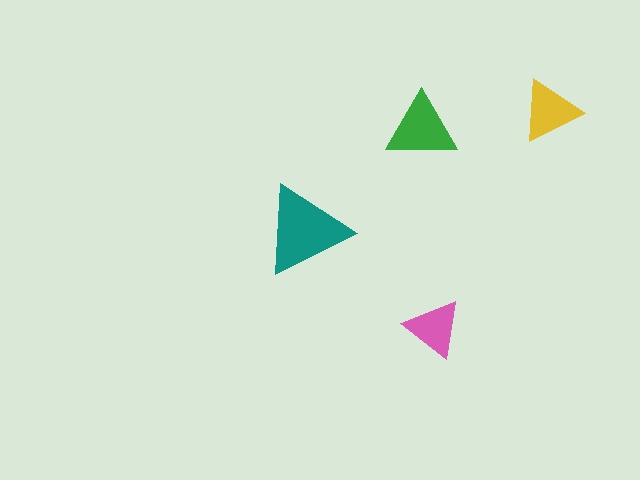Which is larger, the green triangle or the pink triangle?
The green one.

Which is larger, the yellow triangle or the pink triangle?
The yellow one.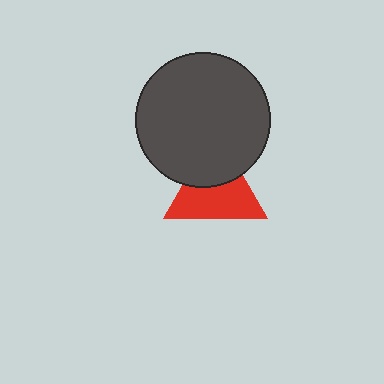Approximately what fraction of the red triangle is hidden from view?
Roughly 38% of the red triangle is hidden behind the dark gray circle.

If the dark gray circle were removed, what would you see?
You would see the complete red triangle.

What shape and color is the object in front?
The object in front is a dark gray circle.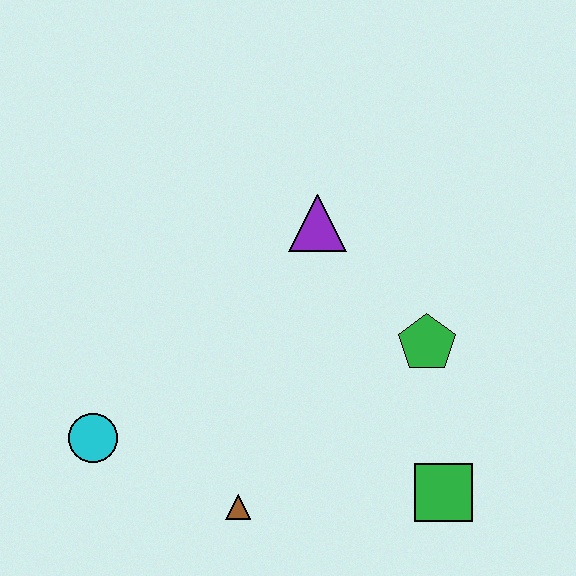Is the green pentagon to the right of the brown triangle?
Yes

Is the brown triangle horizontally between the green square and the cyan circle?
Yes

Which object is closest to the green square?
The green pentagon is closest to the green square.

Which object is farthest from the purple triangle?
The cyan circle is farthest from the purple triangle.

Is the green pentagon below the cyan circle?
No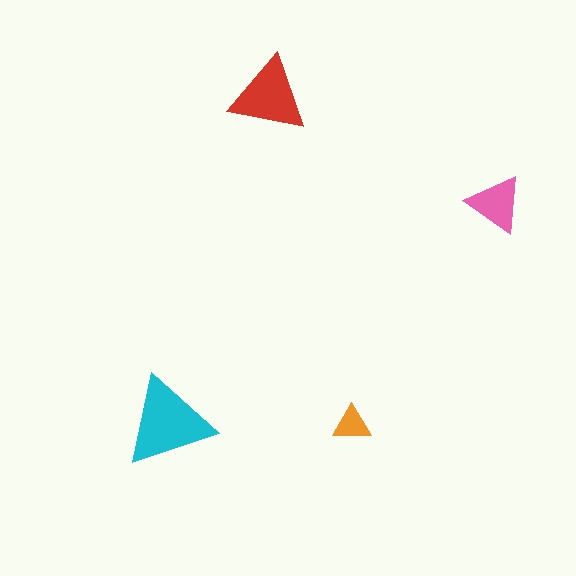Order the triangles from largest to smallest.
the cyan one, the red one, the pink one, the orange one.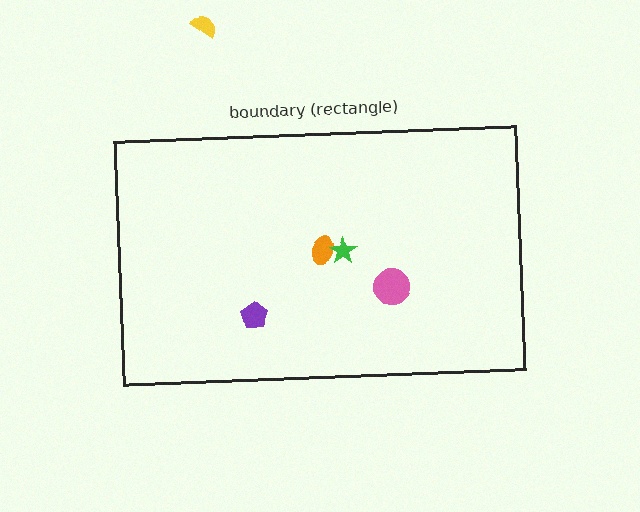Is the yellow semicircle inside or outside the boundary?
Outside.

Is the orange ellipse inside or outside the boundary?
Inside.